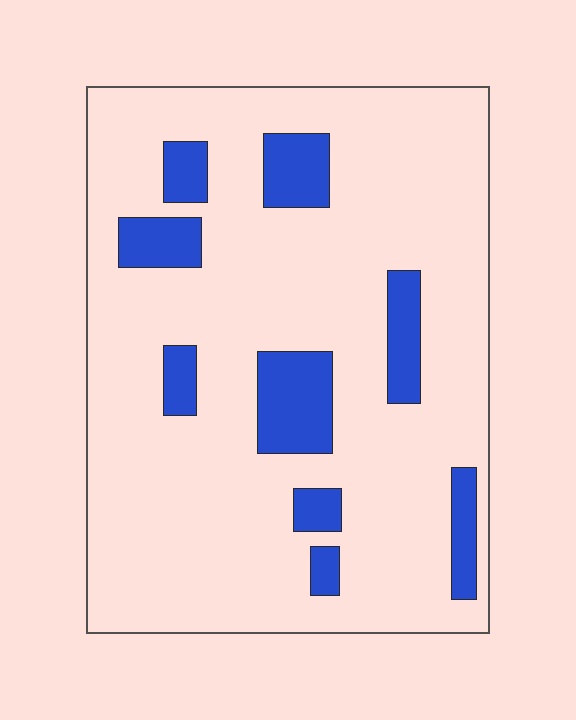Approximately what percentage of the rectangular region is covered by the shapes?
Approximately 15%.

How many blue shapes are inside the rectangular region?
9.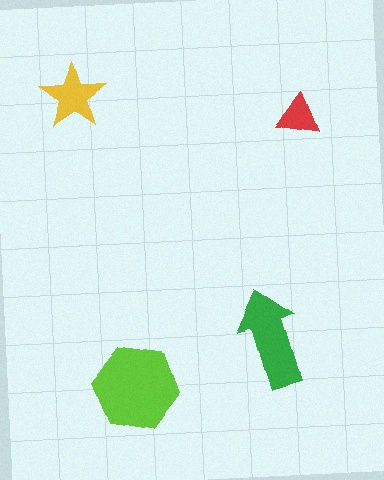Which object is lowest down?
The lime hexagon is bottommost.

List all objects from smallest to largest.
The red triangle, the yellow star, the green arrow, the lime hexagon.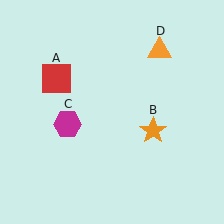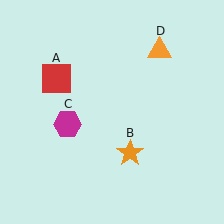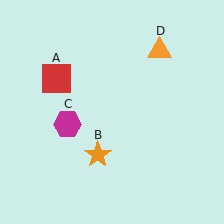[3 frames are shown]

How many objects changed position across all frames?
1 object changed position: orange star (object B).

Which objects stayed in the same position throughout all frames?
Red square (object A) and magenta hexagon (object C) and orange triangle (object D) remained stationary.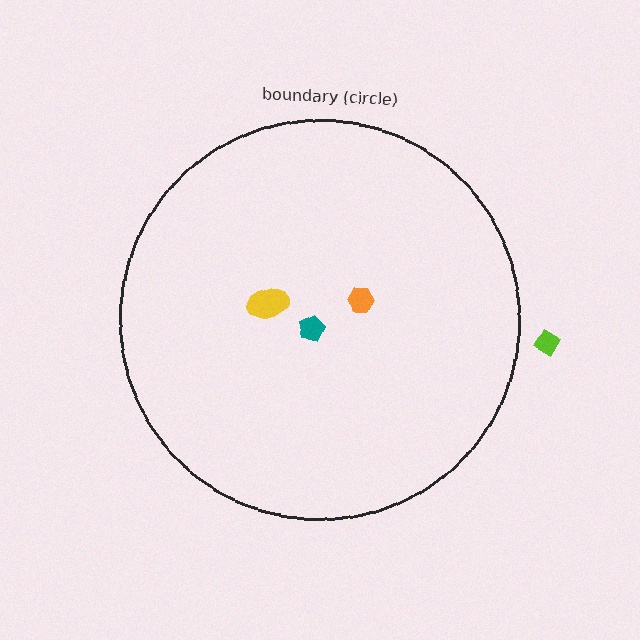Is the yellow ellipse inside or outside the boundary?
Inside.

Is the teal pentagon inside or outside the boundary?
Inside.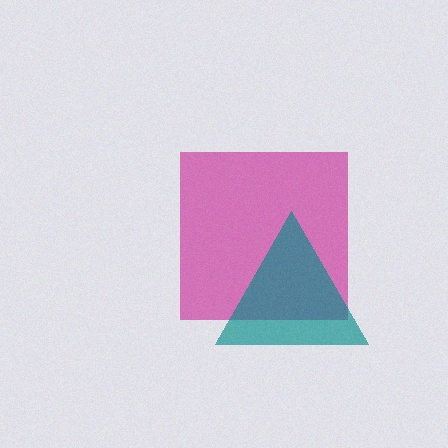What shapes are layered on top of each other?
The layered shapes are: a magenta square, a teal triangle.